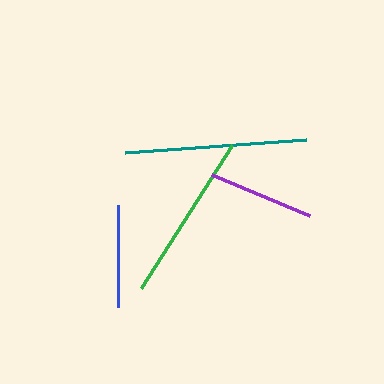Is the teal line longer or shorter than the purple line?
The teal line is longer than the purple line.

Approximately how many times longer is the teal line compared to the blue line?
The teal line is approximately 1.8 times the length of the blue line.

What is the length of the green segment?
The green segment is approximately 169 pixels long.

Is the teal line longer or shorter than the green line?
The teal line is longer than the green line.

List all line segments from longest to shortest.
From longest to shortest: teal, green, purple, blue.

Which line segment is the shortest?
The blue line is the shortest at approximately 102 pixels.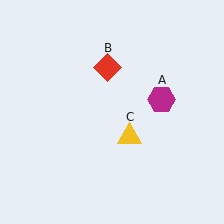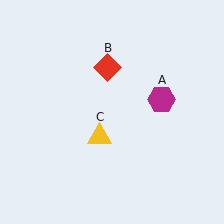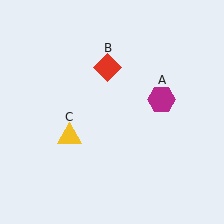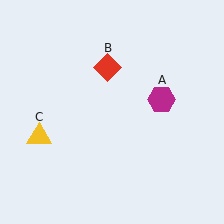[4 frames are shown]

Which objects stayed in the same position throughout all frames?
Magenta hexagon (object A) and red diamond (object B) remained stationary.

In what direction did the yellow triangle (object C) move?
The yellow triangle (object C) moved left.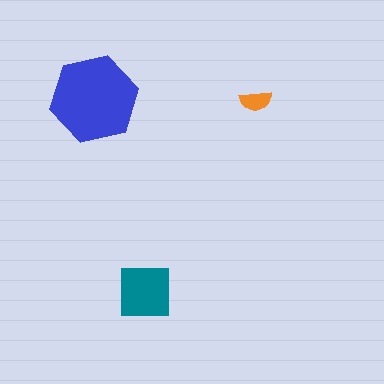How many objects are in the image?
There are 3 objects in the image.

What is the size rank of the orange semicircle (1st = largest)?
3rd.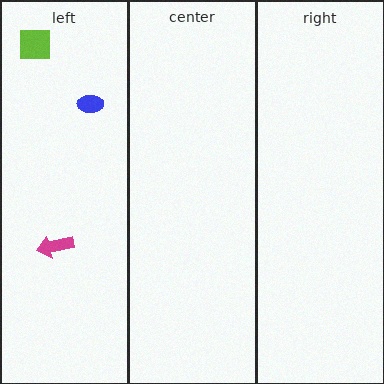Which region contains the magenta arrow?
The left region.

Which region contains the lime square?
The left region.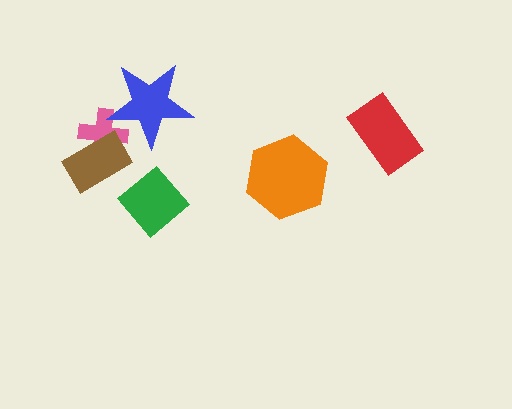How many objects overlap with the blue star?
1 object overlaps with the blue star.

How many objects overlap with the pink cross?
2 objects overlap with the pink cross.